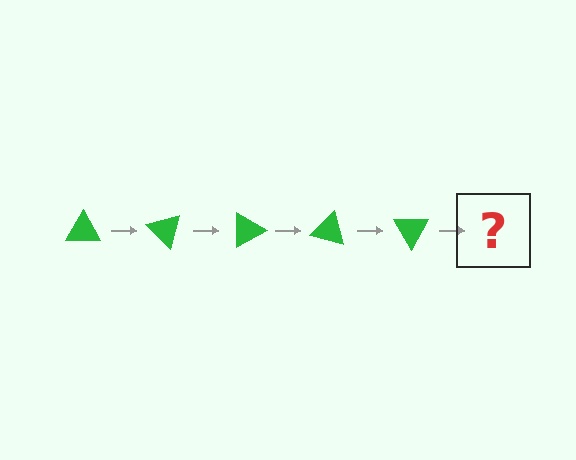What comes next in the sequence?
The next element should be a green triangle rotated 225 degrees.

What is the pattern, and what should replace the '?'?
The pattern is that the triangle rotates 45 degrees each step. The '?' should be a green triangle rotated 225 degrees.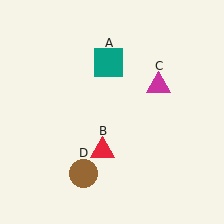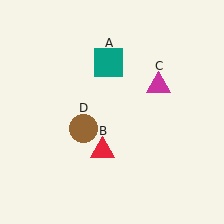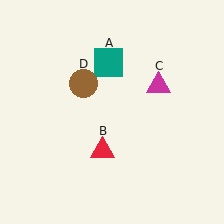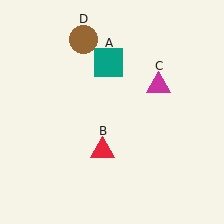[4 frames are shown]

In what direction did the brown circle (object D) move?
The brown circle (object D) moved up.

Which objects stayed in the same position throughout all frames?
Teal square (object A) and red triangle (object B) and magenta triangle (object C) remained stationary.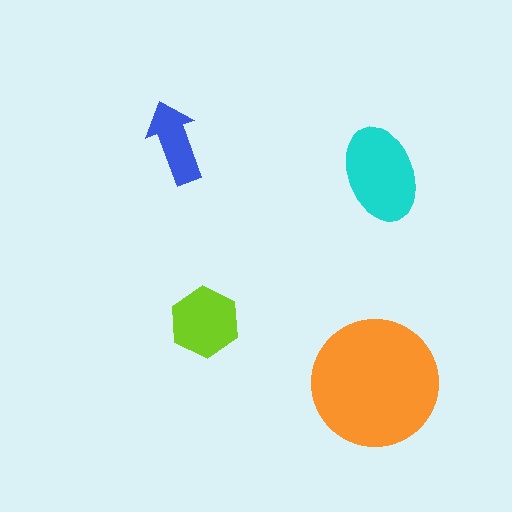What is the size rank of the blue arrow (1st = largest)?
4th.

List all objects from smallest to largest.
The blue arrow, the lime hexagon, the cyan ellipse, the orange circle.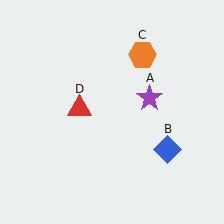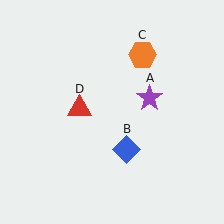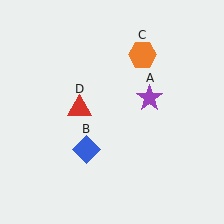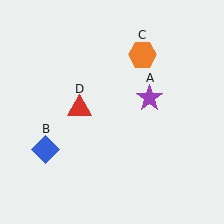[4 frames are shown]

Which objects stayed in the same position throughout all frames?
Purple star (object A) and orange hexagon (object C) and red triangle (object D) remained stationary.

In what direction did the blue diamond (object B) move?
The blue diamond (object B) moved left.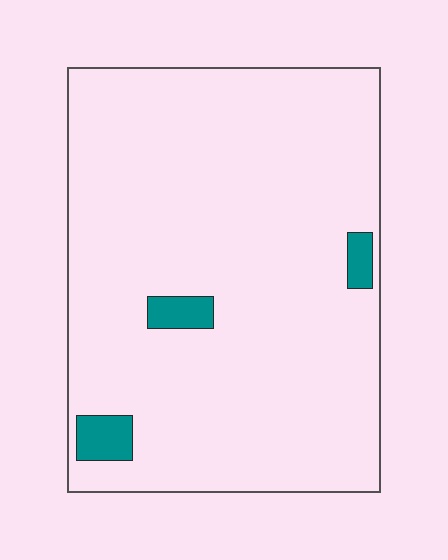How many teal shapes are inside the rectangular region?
3.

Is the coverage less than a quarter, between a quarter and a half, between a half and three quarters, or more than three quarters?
Less than a quarter.